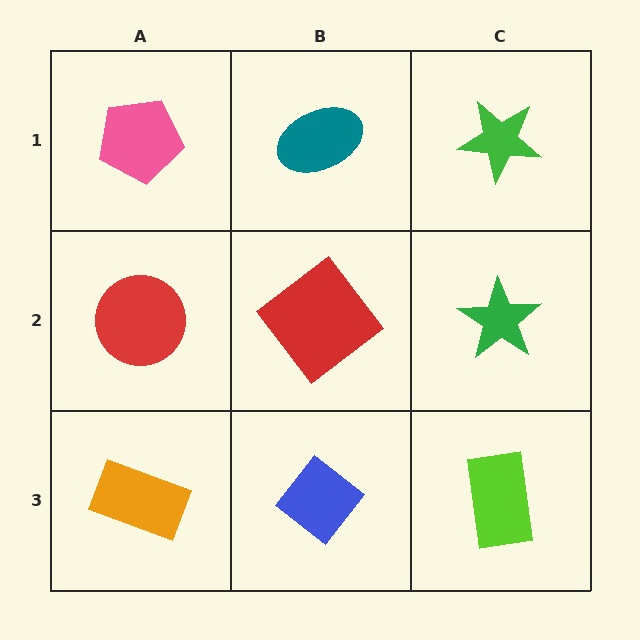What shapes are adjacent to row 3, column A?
A red circle (row 2, column A), a blue diamond (row 3, column B).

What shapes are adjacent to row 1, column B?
A red diamond (row 2, column B), a pink pentagon (row 1, column A), a green star (row 1, column C).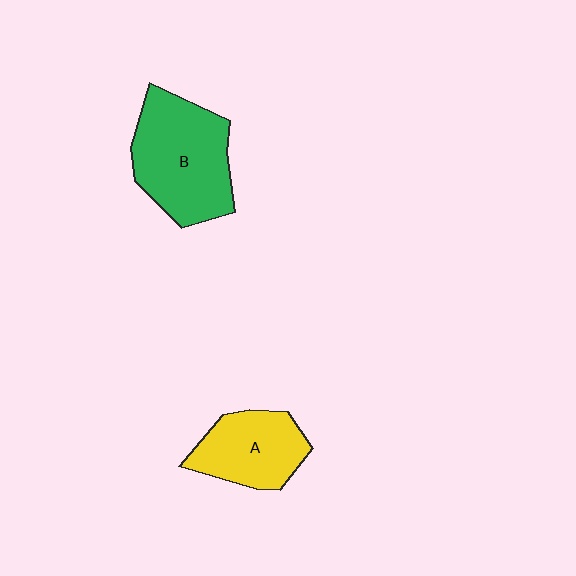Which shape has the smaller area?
Shape A (yellow).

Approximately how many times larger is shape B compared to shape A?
Approximately 1.5 times.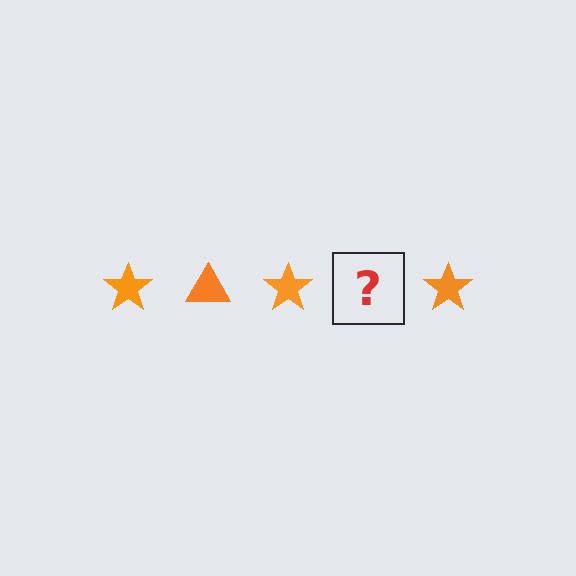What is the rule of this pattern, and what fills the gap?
The rule is that the pattern cycles through star, triangle shapes in orange. The gap should be filled with an orange triangle.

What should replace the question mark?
The question mark should be replaced with an orange triangle.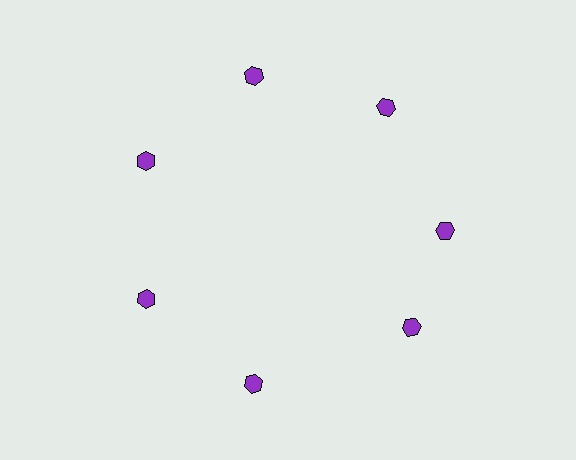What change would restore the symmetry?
The symmetry would be restored by rotating it back into even spacing with its neighbors so that all 7 hexagons sit at equal angles and equal distance from the center.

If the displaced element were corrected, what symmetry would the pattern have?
It would have 7-fold rotational symmetry — the pattern would map onto itself every 51 degrees.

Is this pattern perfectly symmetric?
No. The 7 purple hexagons are arranged in a ring, but one element near the 5 o'clock position is rotated out of alignment along the ring, breaking the 7-fold rotational symmetry.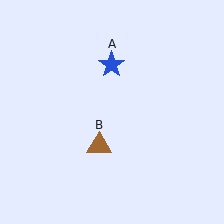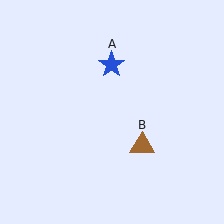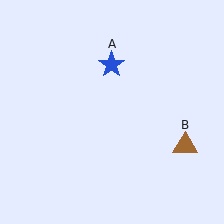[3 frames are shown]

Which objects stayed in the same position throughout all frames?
Blue star (object A) remained stationary.